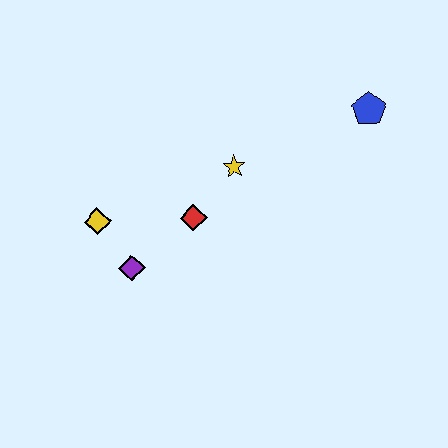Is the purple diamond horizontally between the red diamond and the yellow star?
No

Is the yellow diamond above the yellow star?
No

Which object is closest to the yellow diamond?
The purple diamond is closest to the yellow diamond.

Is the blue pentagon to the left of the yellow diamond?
No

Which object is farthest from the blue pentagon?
The yellow diamond is farthest from the blue pentagon.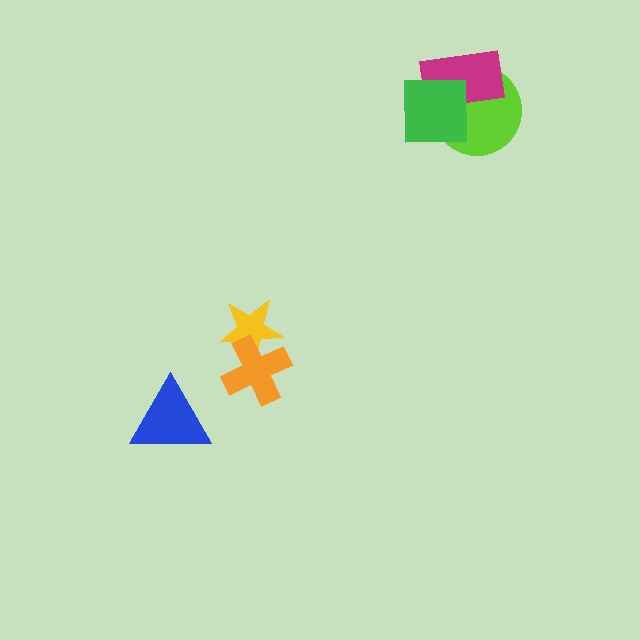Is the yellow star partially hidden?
Yes, it is partially covered by another shape.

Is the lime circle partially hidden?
Yes, it is partially covered by another shape.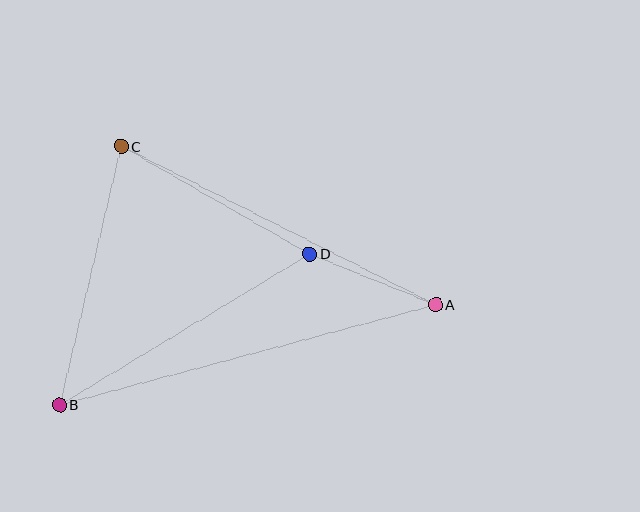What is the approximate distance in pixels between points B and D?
The distance between B and D is approximately 292 pixels.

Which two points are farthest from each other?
Points A and B are farthest from each other.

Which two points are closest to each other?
Points A and D are closest to each other.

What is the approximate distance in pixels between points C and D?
The distance between C and D is approximately 217 pixels.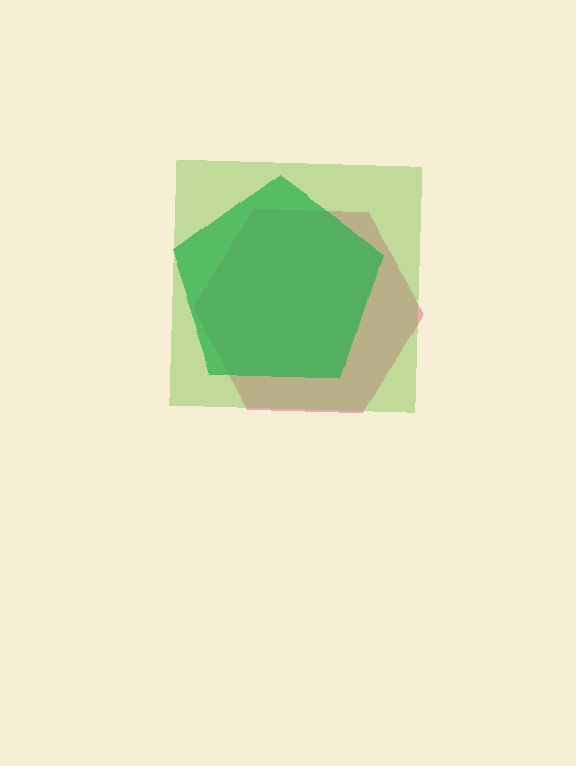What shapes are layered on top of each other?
The layered shapes are: a pink hexagon, a lime square, a green pentagon.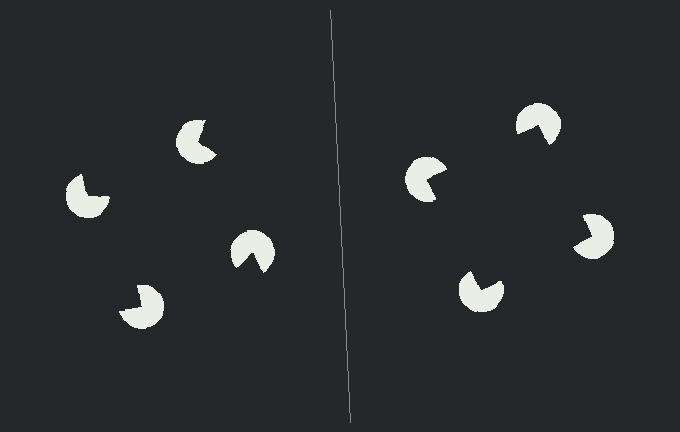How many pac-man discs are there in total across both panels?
8 — 4 on each side.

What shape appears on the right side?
An illusory square.